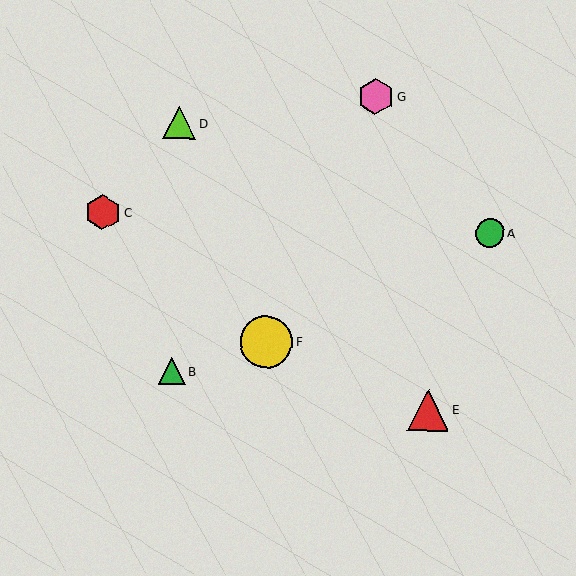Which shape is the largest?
The yellow circle (labeled F) is the largest.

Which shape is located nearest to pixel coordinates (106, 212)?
The red hexagon (labeled C) at (103, 212) is nearest to that location.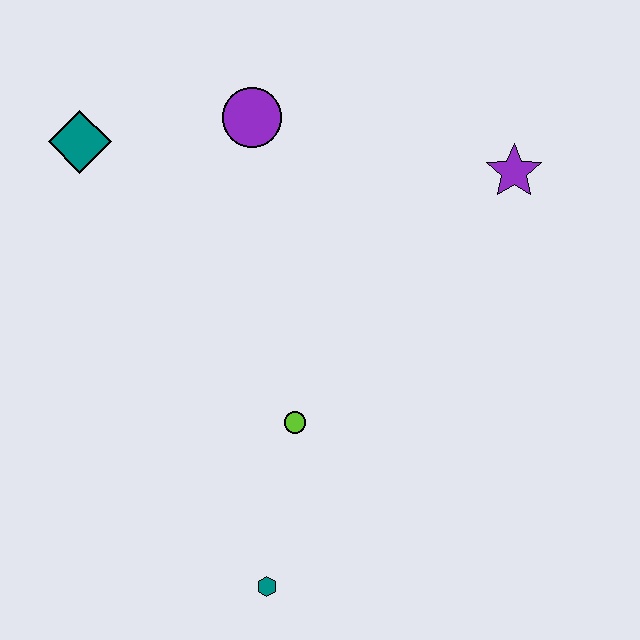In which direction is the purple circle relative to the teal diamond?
The purple circle is to the right of the teal diamond.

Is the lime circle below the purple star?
Yes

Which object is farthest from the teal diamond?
The teal hexagon is farthest from the teal diamond.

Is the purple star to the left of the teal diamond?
No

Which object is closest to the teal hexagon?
The lime circle is closest to the teal hexagon.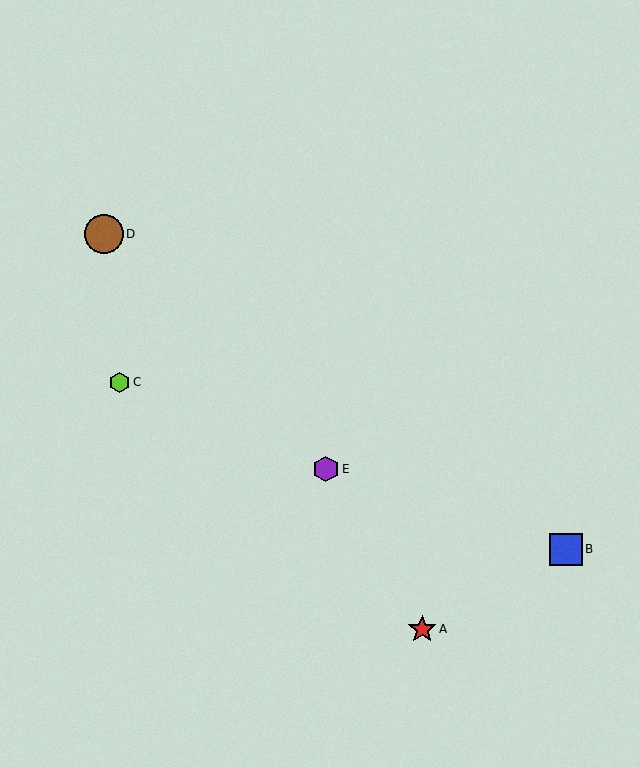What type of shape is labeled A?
Shape A is a red star.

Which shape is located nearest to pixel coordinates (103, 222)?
The brown circle (labeled D) at (104, 234) is nearest to that location.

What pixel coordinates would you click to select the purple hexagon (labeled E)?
Click at (326, 469) to select the purple hexagon E.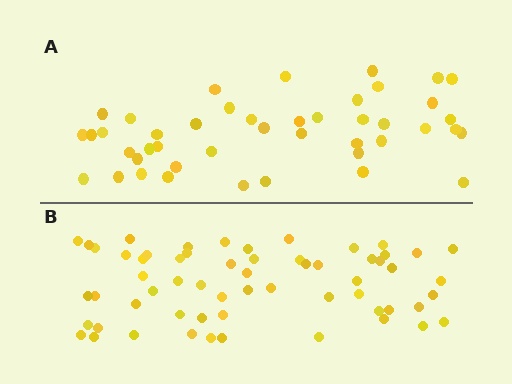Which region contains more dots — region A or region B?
Region B (the bottom region) has more dots.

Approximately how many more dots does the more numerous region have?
Region B has approximately 15 more dots than region A.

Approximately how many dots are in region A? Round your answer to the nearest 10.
About 40 dots. (The exact count is 44, which rounds to 40.)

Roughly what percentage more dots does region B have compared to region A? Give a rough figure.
About 35% more.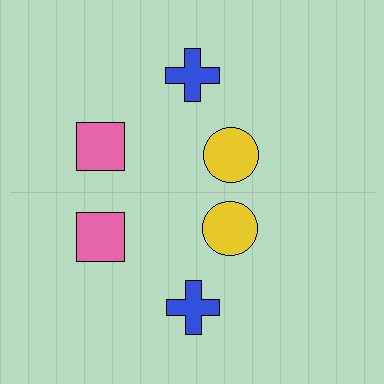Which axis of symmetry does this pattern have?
The pattern has a horizontal axis of symmetry running through the center of the image.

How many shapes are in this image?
There are 6 shapes in this image.